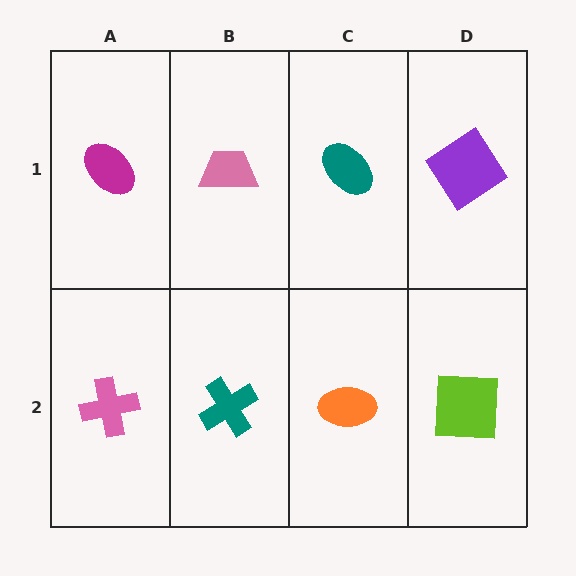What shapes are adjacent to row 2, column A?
A magenta ellipse (row 1, column A), a teal cross (row 2, column B).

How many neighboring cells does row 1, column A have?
2.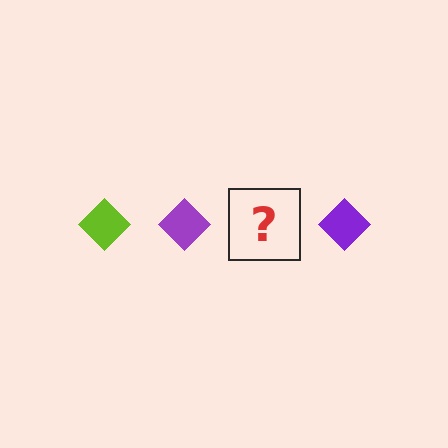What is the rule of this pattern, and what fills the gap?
The rule is that the pattern cycles through lime, purple diamonds. The gap should be filled with a lime diamond.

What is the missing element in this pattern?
The missing element is a lime diamond.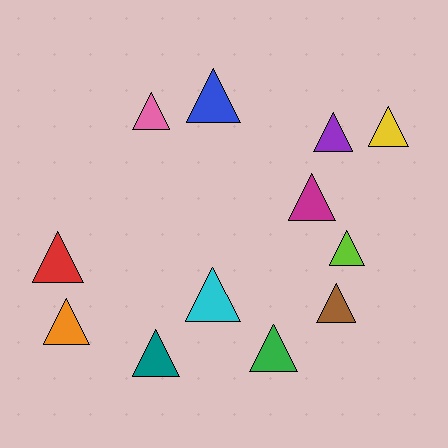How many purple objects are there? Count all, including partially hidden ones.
There is 1 purple object.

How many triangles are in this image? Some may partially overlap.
There are 12 triangles.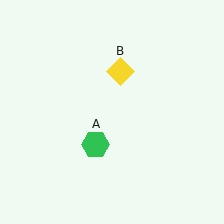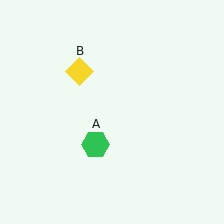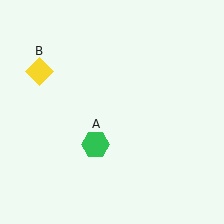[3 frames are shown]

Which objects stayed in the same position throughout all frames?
Green hexagon (object A) remained stationary.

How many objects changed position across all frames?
1 object changed position: yellow diamond (object B).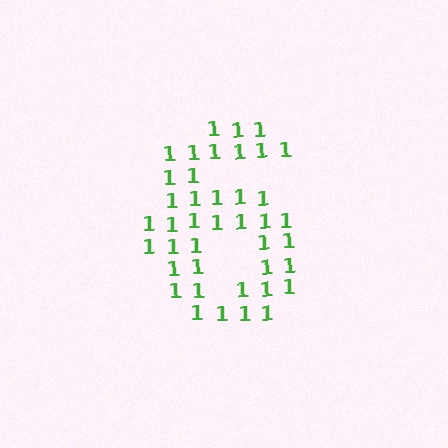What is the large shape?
The large shape is the digit 6.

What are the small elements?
The small elements are digit 1's.